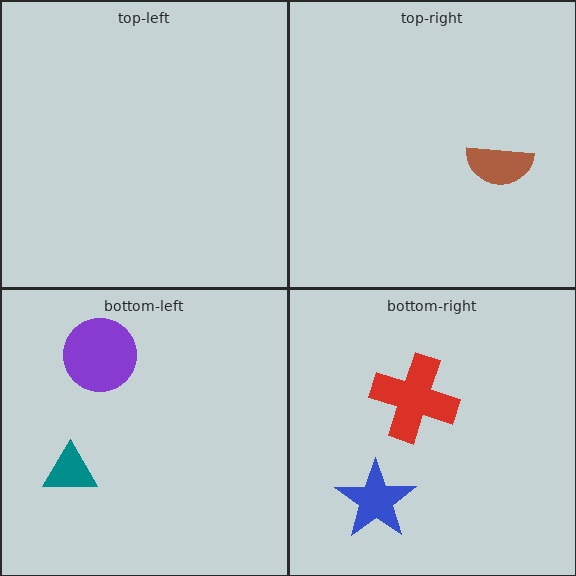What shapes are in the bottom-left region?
The teal triangle, the purple circle.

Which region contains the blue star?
The bottom-right region.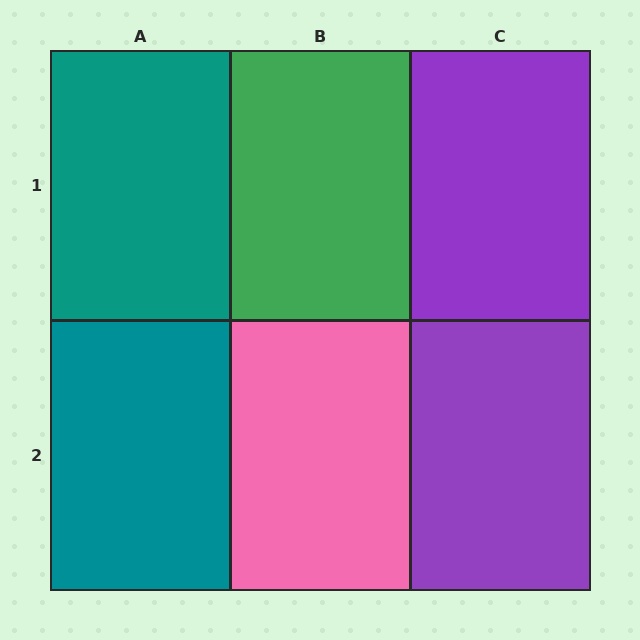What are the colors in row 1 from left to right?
Teal, green, purple.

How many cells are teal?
2 cells are teal.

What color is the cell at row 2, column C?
Purple.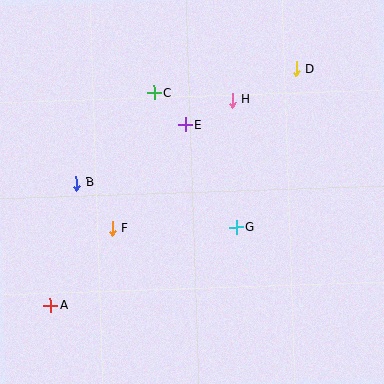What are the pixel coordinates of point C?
Point C is at (154, 93).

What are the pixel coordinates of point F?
Point F is at (112, 228).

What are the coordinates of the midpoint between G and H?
The midpoint between G and H is at (234, 164).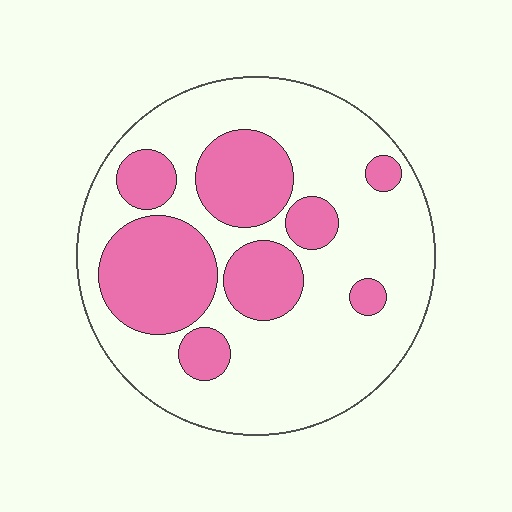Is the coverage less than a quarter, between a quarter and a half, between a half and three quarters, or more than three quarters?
Between a quarter and a half.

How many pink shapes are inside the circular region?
8.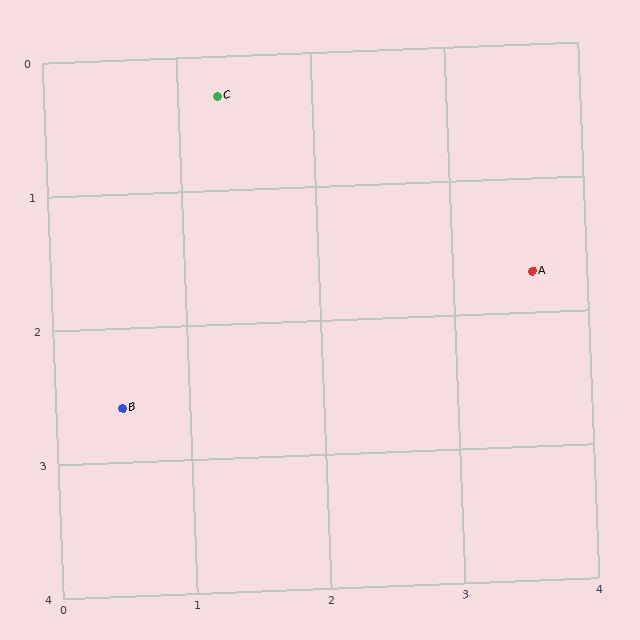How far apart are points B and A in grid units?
Points B and A are about 3.2 grid units apart.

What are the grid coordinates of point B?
Point B is at approximately (0.5, 2.6).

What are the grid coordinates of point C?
Point C is at approximately (1.3, 0.3).